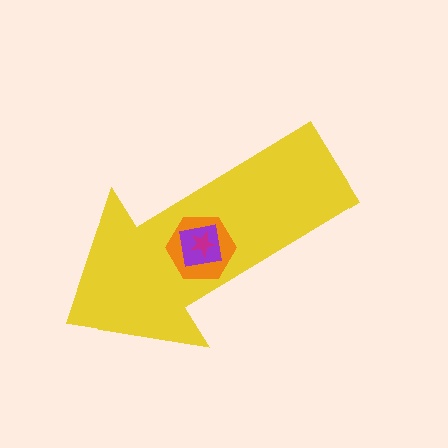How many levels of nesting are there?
4.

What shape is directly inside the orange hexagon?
The purple square.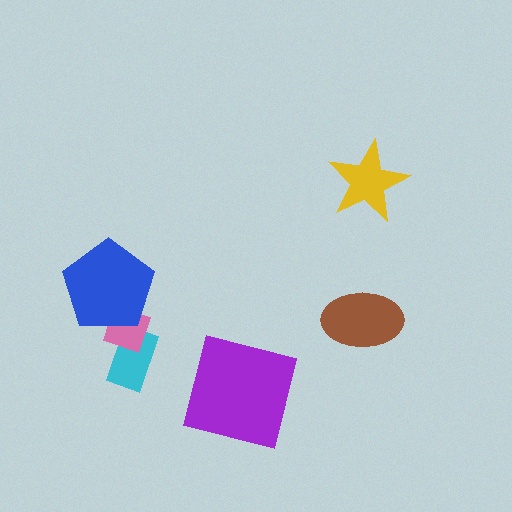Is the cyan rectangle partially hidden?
Yes, it is partially covered by another shape.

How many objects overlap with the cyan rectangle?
1 object overlaps with the cyan rectangle.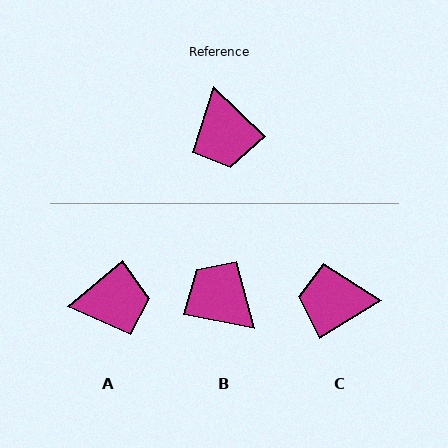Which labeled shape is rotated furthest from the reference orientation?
B, about 147 degrees away.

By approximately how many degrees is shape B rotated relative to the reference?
Approximately 147 degrees clockwise.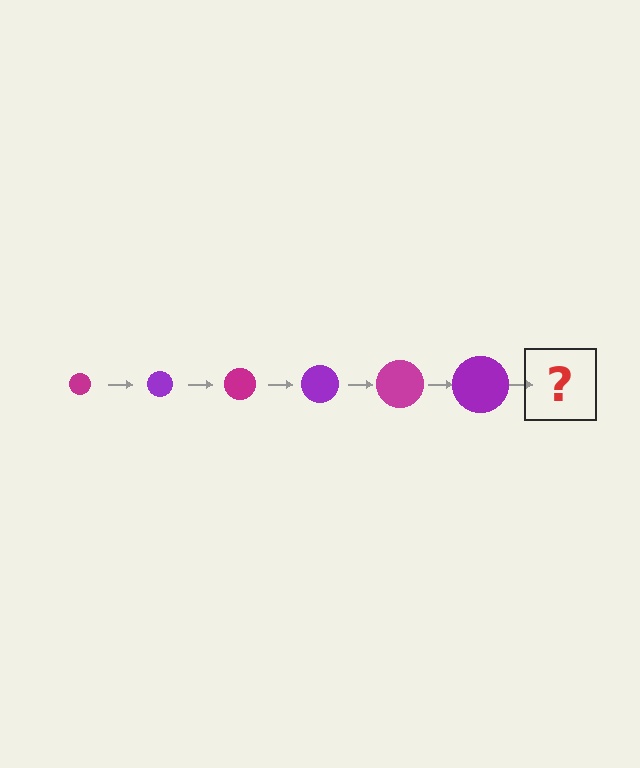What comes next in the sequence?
The next element should be a magenta circle, larger than the previous one.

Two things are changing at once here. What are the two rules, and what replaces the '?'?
The two rules are that the circle grows larger each step and the color cycles through magenta and purple. The '?' should be a magenta circle, larger than the previous one.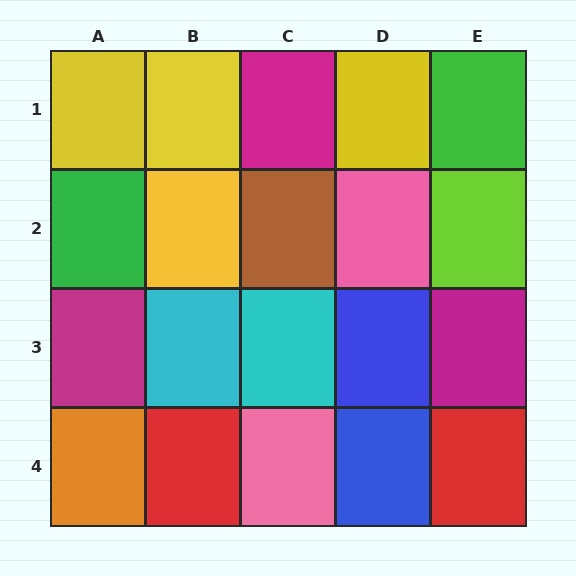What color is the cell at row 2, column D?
Pink.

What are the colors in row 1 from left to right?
Yellow, yellow, magenta, yellow, green.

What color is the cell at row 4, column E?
Red.